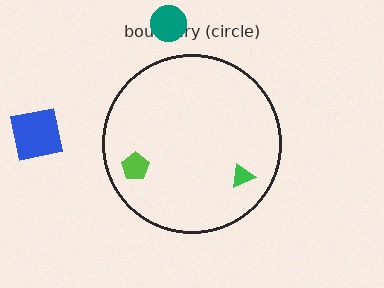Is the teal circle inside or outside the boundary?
Outside.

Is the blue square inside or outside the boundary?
Outside.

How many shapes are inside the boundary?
2 inside, 2 outside.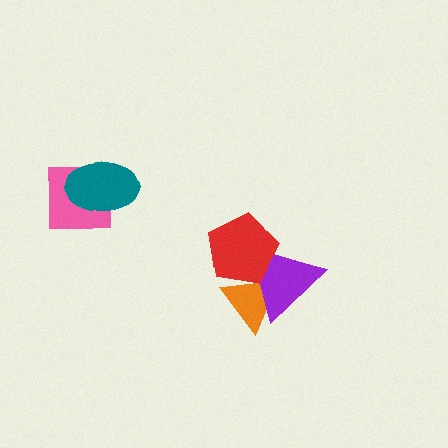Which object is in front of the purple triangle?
The red pentagon is in front of the purple triangle.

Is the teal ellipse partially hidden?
No, no other shape covers it.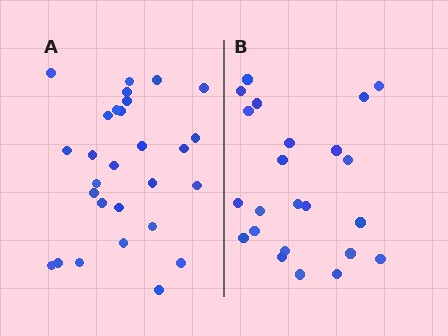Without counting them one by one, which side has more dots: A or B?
Region A (the left region) has more dots.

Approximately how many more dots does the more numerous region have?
Region A has about 5 more dots than region B.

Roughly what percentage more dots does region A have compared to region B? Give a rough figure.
About 20% more.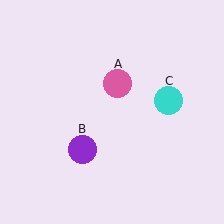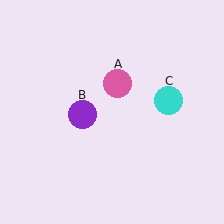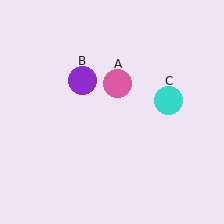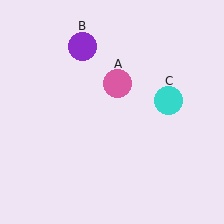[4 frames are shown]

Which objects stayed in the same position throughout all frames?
Pink circle (object A) and cyan circle (object C) remained stationary.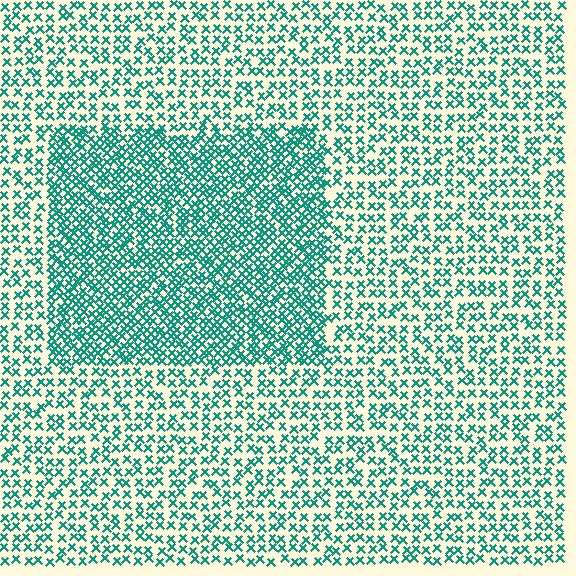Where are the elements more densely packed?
The elements are more densely packed inside the rectangle boundary.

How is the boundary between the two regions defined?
The boundary is defined by a change in element density (approximately 2.0x ratio). All elements are the same color, size, and shape.